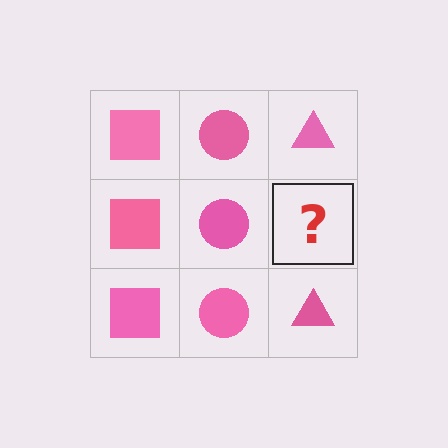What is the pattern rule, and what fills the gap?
The rule is that each column has a consistent shape. The gap should be filled with a pink triangle.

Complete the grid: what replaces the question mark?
The question mark should be replaced with a pink triangle.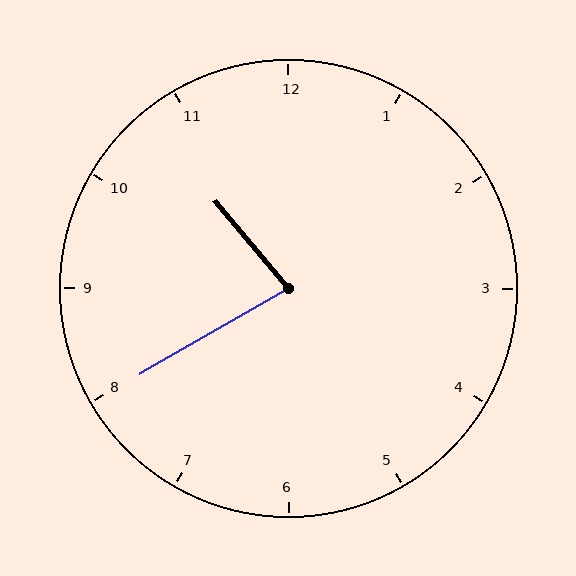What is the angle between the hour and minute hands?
Approximately 80 degrees.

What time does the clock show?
10:40.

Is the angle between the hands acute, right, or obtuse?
It is acute.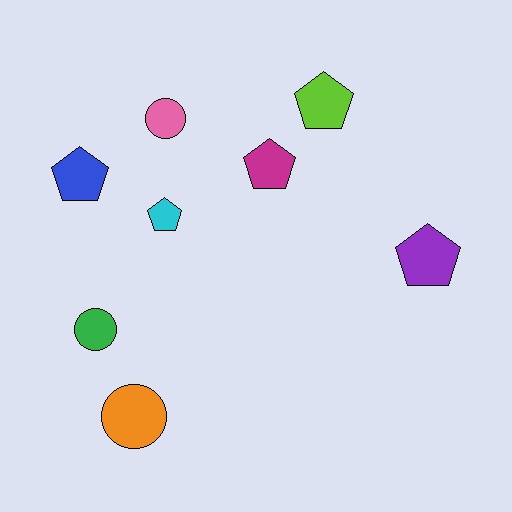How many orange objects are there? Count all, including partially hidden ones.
There is 1 orange object.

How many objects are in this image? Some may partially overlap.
There are 8 objects.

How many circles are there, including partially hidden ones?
There are 3 circles.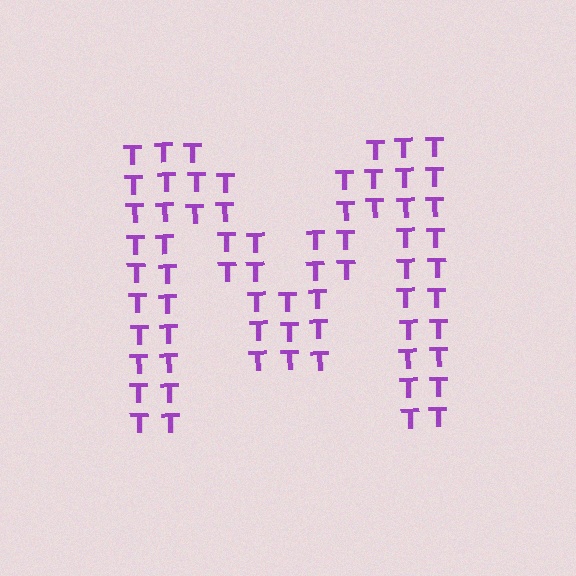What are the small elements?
The small elements are letter T's.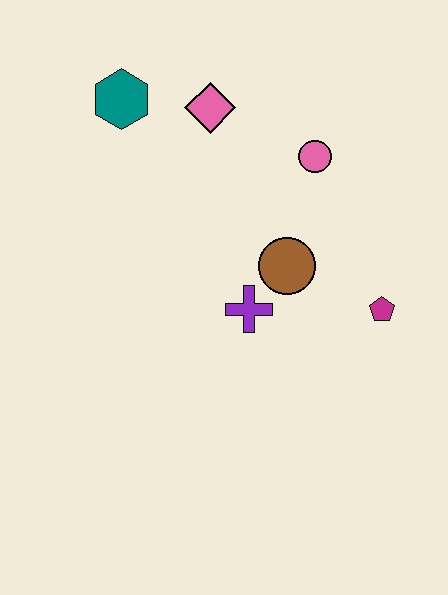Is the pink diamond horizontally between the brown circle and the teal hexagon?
Yes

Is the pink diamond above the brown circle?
Yes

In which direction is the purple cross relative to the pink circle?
The purple cross is below the pink circle.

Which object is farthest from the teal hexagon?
The magenta pentagon is farthest from the teal hexagon.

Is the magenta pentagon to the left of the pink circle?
No